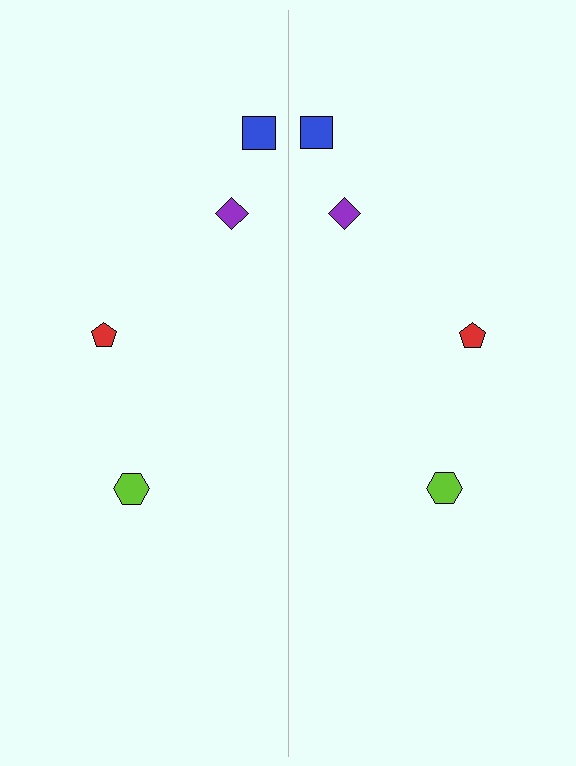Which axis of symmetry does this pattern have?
The pattern has a vertical axis of symmetry running through the center of the image.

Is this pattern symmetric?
Yes, this pattern has bilateral (reflection) symmetry.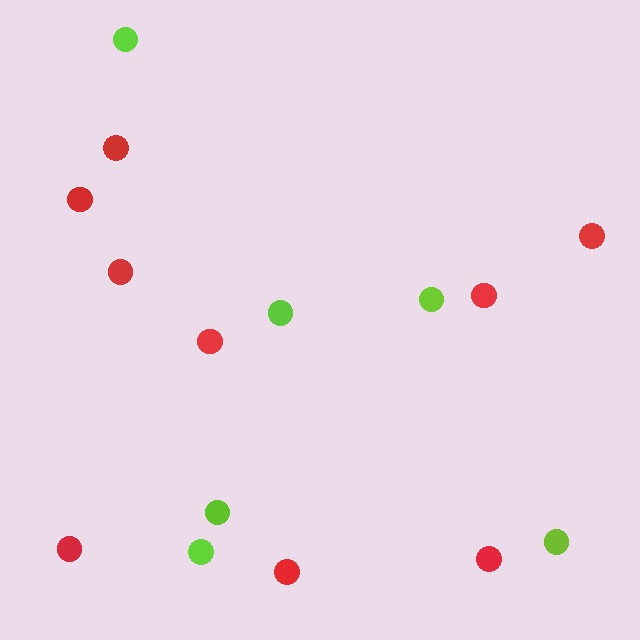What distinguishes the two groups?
There are 2 groups: one group of red circles (9) and one group of lime circles (6).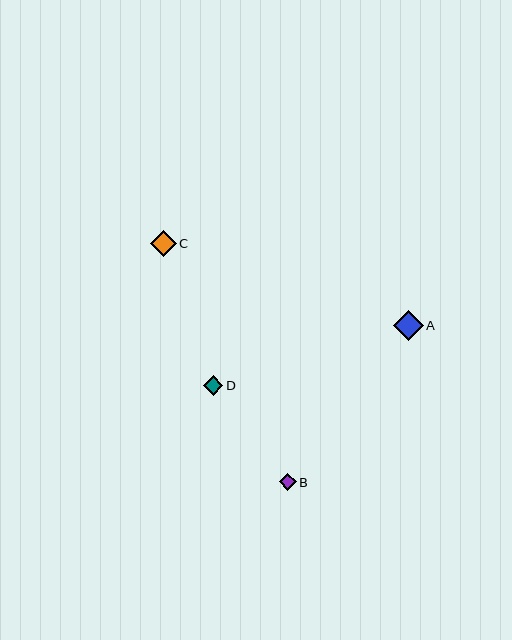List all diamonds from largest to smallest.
From largest to smallest: A, C, D, B.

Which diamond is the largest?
Diamond A is the largest with a size of approximately 30 pixels.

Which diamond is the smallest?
Diamond B is the smallest with a size of approximately 17 pixels.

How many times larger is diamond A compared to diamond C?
Diamond A is approximately 1.2 times the size of diamond C.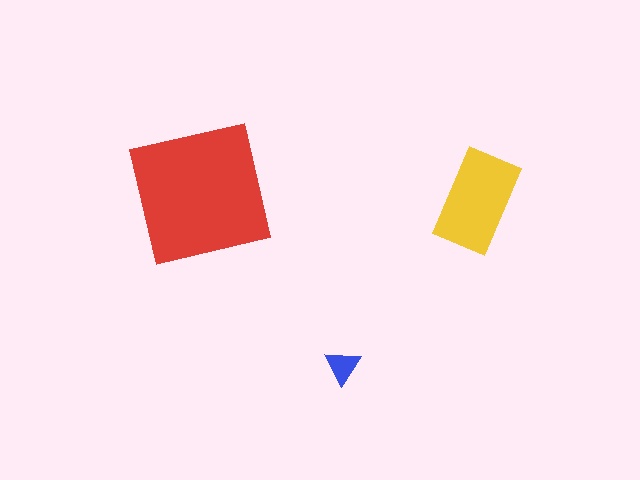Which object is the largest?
The red square.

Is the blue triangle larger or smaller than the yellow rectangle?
Smaller.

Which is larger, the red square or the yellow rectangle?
The red square.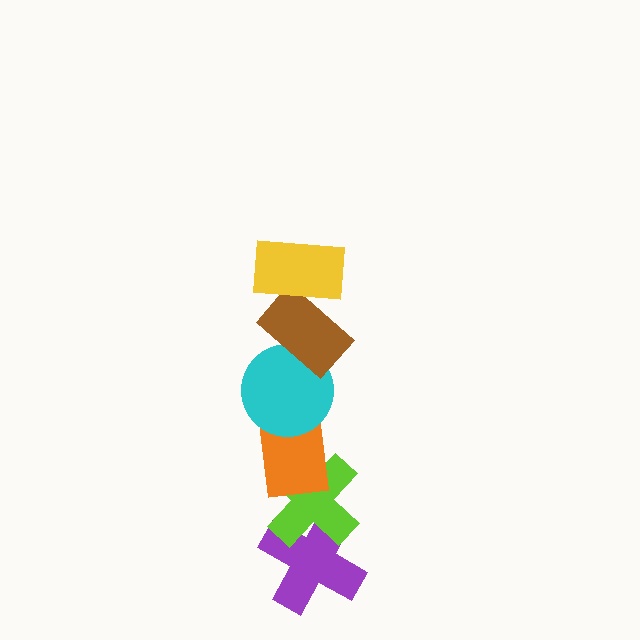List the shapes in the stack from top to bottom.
From top to bottom: the yellow rectangle, the brown rectangle, the cyan circle, the orange rectangle, the lime cross, the purple cross.